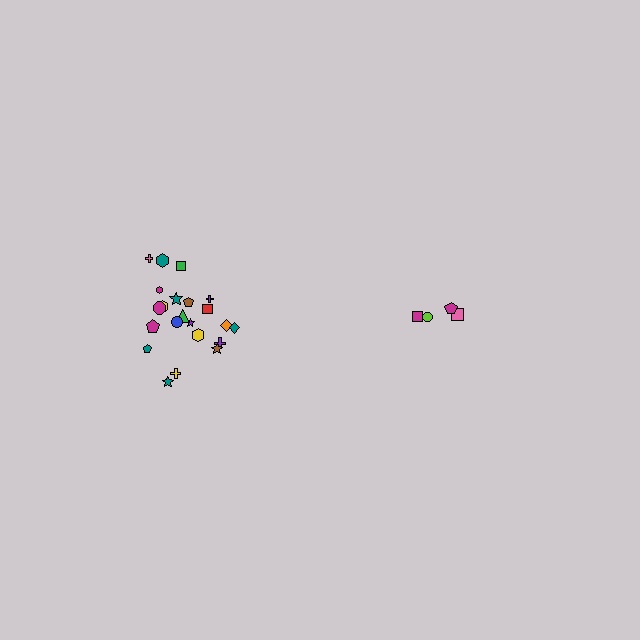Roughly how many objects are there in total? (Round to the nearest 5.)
Roughly 25 objects in total.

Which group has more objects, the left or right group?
The left group.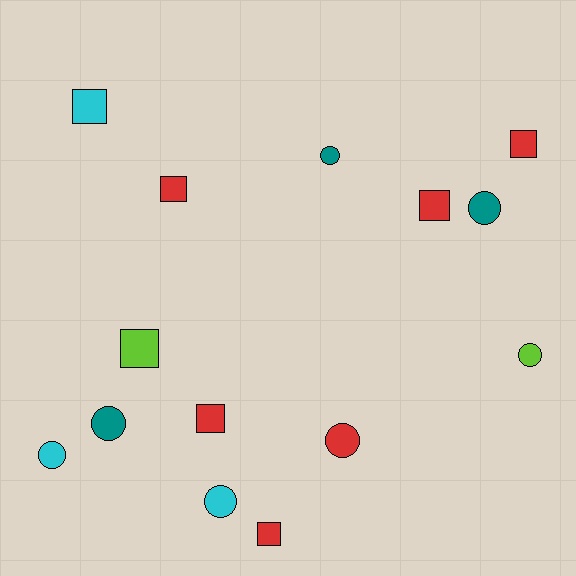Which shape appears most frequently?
Circle, with 7 objects.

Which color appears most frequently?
Red, with 6 objects.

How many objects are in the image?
There are 14 objects.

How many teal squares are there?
There are no teal squares.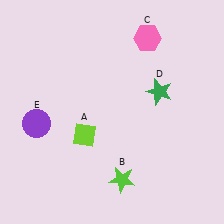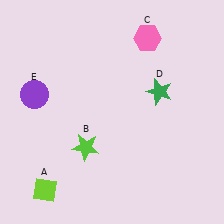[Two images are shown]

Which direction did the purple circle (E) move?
The purple circle (E) moved up.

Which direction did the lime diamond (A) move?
The lime diamond (A) moved down.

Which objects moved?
The objects that moved are: the lime diamond (A), the lime star (B), the purple circle (E).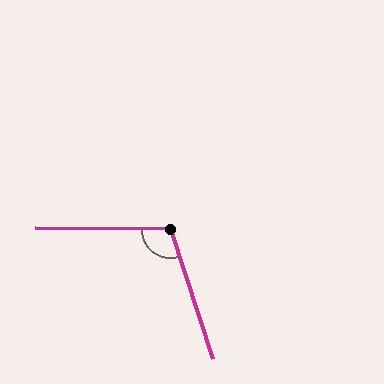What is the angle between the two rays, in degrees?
Approximately 109 degrees.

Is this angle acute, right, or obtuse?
It is obtuse.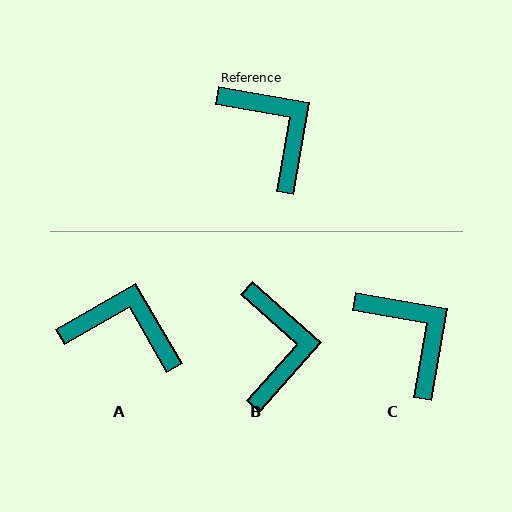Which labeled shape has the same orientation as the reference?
C.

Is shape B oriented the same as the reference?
No, it is off by about 32 degrees.